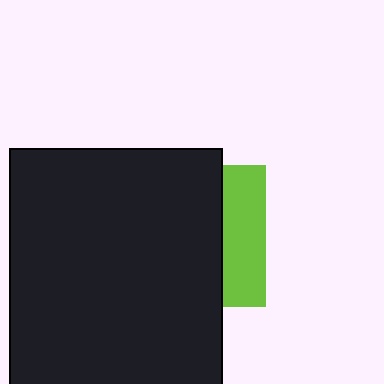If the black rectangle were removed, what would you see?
You would see the complete lime square.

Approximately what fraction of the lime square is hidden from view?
Roughly 70% of the lime square is hidden behind the black rectangle.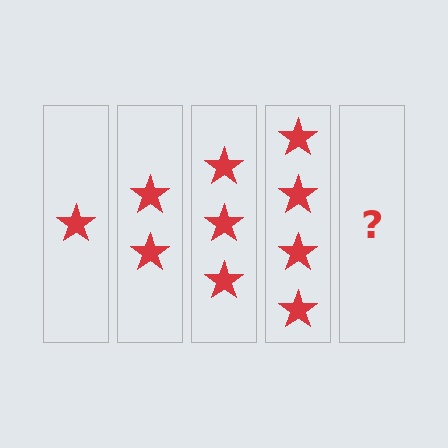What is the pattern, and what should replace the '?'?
The pattern is that each step adds one more star. The '?' should be 5 stars.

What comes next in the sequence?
The next element should be 5 stars.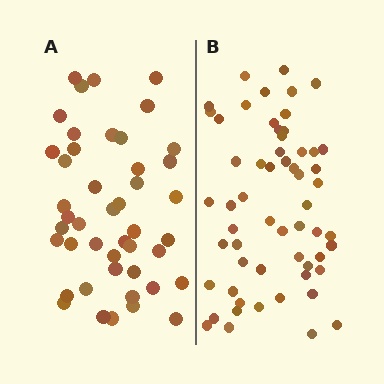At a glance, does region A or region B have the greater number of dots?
Region B (the right region) has more dots.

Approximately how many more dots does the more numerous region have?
Region B has approximately 15 more dots than region A.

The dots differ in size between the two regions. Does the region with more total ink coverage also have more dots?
No. Region A has more total ink coverage because its dots are larger, but region B actually contains more individual dots. Total area can be misleading — the number of items is what matters here.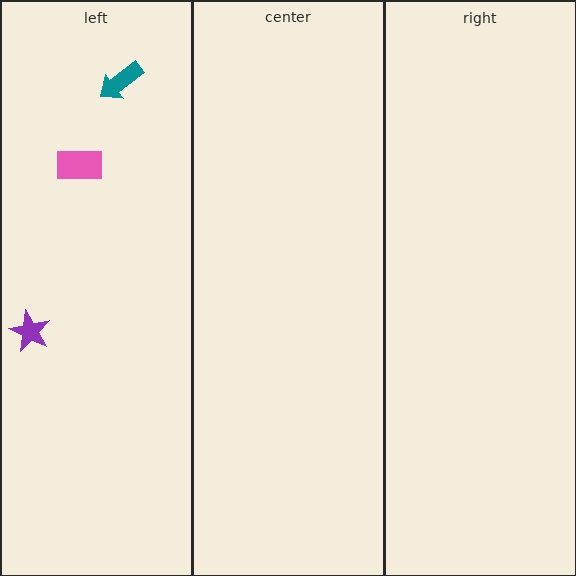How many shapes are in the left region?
3.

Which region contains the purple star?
The left region.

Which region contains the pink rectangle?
The left region.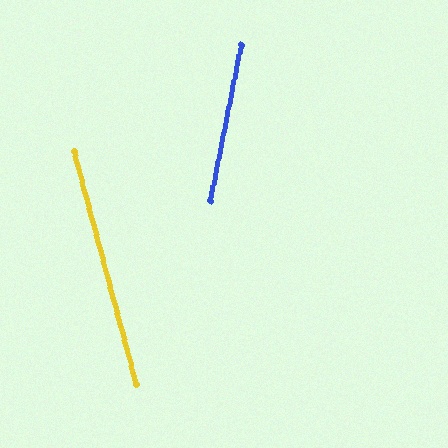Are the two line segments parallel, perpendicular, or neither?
Neither parallel nor perpendicular — they differ by about 26°.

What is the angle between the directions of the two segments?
Approximately 26 degrees.